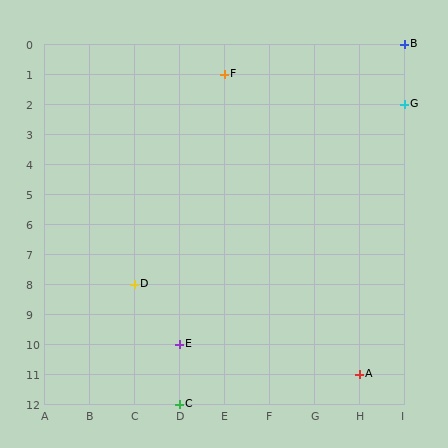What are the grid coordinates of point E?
Point E is at grid coordinates (D, 10).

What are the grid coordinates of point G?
Point G is at grid coordinates (I, 2).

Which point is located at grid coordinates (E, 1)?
Point F is at (E, 1).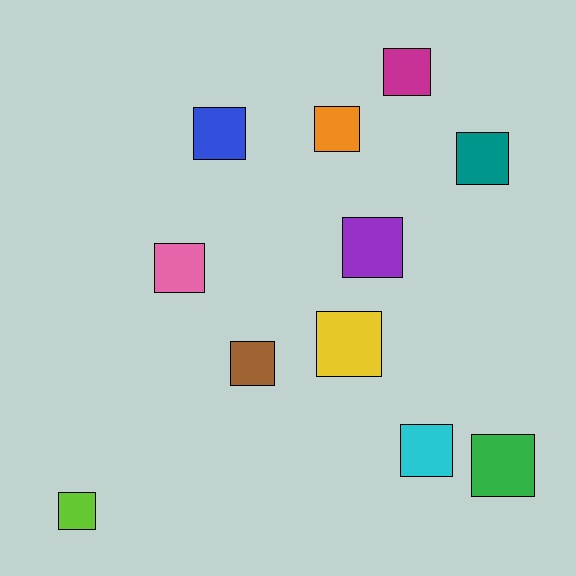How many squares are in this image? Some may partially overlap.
There are 11 squares.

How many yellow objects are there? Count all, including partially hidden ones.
There is 1 yellow object.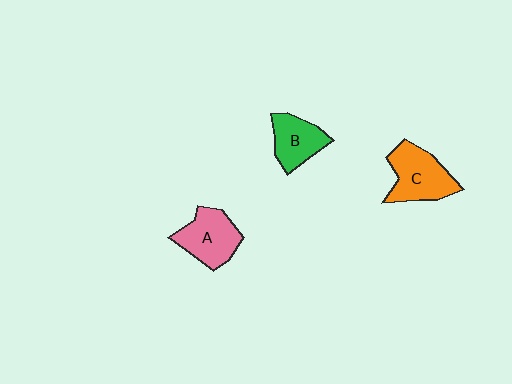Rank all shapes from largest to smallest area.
From largest to smallest: C (orange), A (pink), B (green).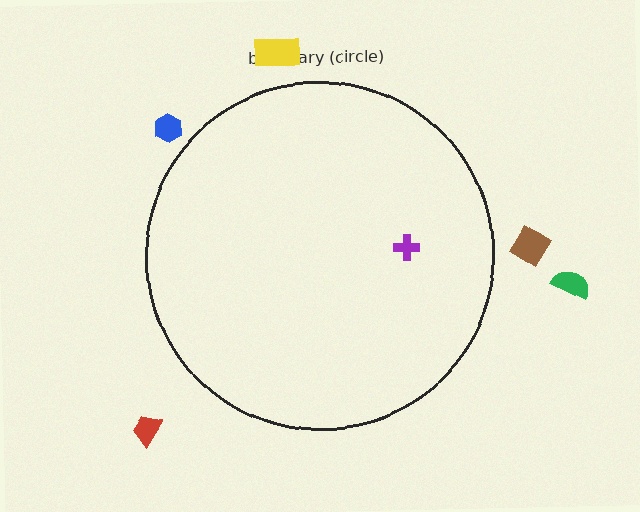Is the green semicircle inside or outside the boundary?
Outside.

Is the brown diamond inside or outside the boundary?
Outside.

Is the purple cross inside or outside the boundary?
Inside.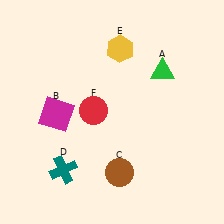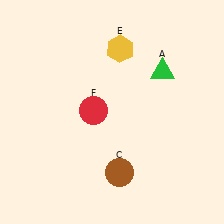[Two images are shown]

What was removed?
The magenta square (B), the teal cross (D) were removed in Image 2.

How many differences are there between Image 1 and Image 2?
There are 2 differences between the two images.